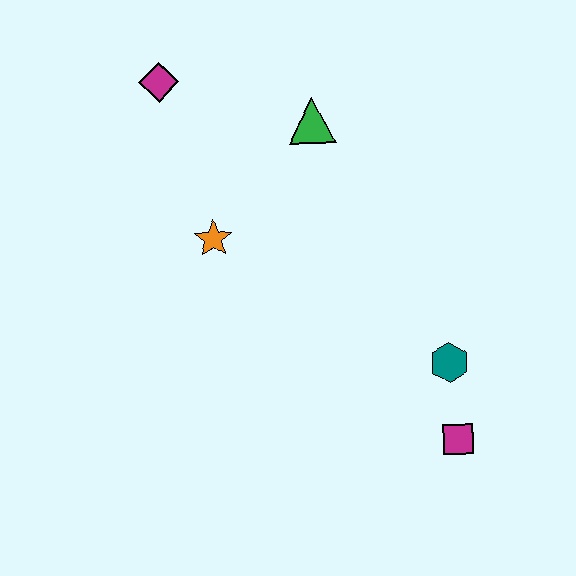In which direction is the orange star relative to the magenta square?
The orange star is to the left of the magenta square.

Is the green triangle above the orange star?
Yes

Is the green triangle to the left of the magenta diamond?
No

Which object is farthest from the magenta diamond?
The magenta square is farthest from the magenta diamond.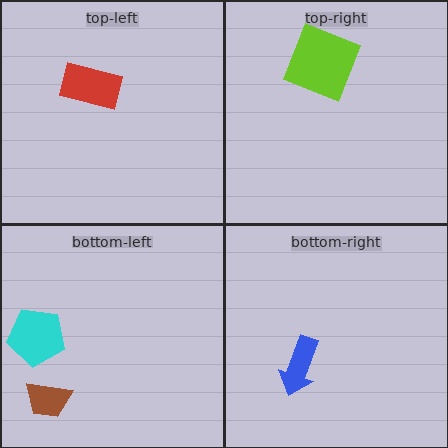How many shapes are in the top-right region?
1.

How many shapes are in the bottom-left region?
2.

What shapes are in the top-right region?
The lime square.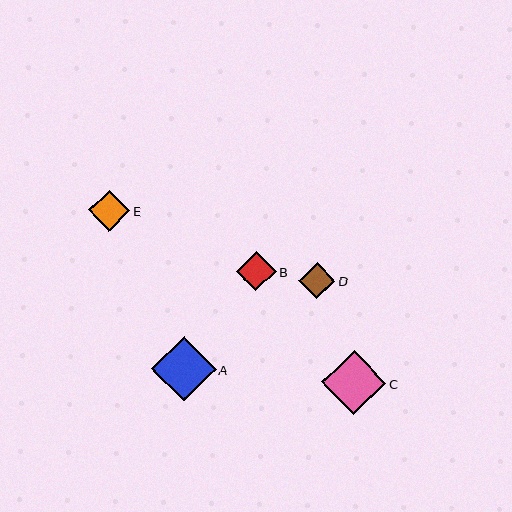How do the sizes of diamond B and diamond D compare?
Diamond B and diamond D are approximately the same size.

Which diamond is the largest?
Diamond A is the largest with a size of approximately 65 pixels.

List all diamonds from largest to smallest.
From largest to smallest: A, C, E, B, D.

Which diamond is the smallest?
Diamond D is the smallest with a size of approximately 36 pixels.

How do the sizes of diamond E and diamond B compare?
Diamond E and diamond B are approximately the same size.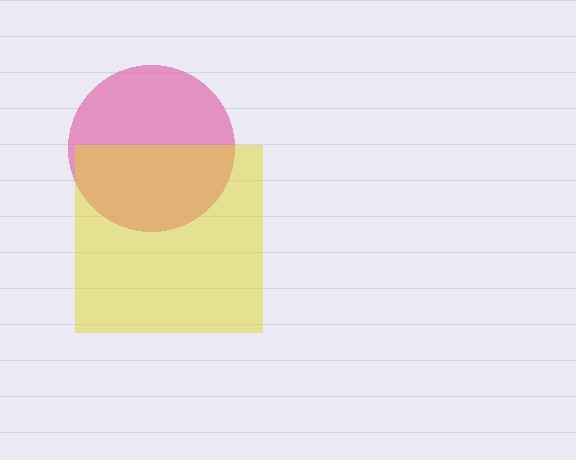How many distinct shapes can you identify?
There are 2 distinct shapes: a pink circle, a yellow square.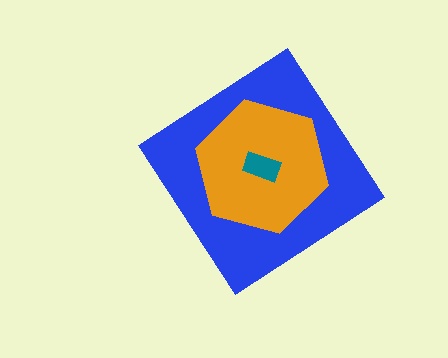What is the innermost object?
The teal rectangle.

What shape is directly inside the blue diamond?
The orange hexagon.